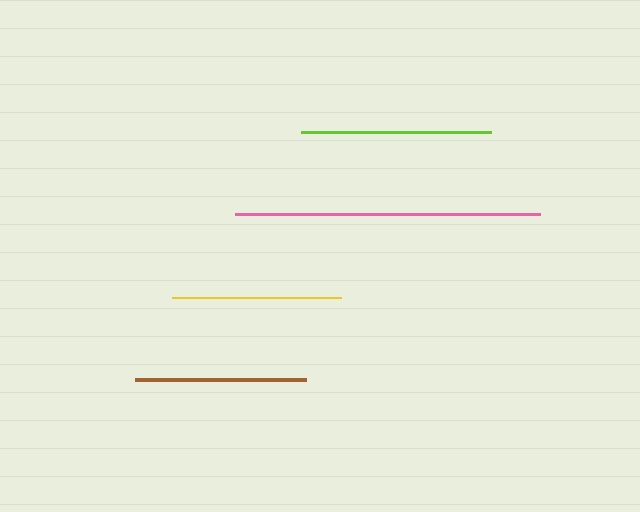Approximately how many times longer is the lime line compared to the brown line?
The lime line is approximately 1.1 times the length of the brown line.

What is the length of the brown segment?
The brown segment is approximately 171 pixels long.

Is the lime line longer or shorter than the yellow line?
The lime line is longer than the yellow line.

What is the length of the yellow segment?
The yellow segment is approximately 169 pixels long.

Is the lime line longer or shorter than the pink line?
The pink line is longer than the lime line.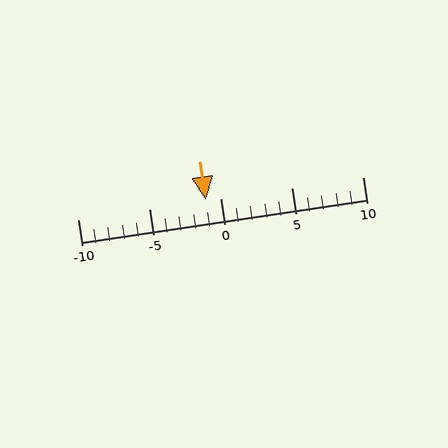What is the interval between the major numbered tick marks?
The major tick marks are spaced 5 units apart.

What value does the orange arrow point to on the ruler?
The orange arrow points to approximately -1.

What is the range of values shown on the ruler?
The ruler shows values from -10 to 10.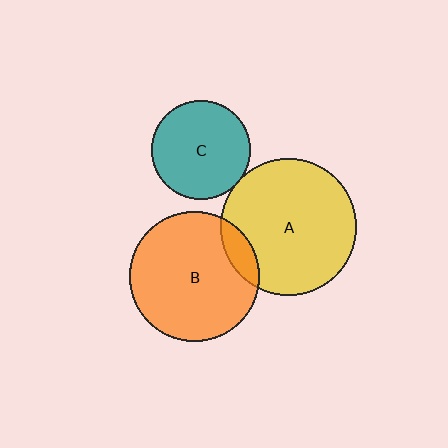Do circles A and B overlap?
Yes.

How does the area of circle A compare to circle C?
Approximately 1.9 times.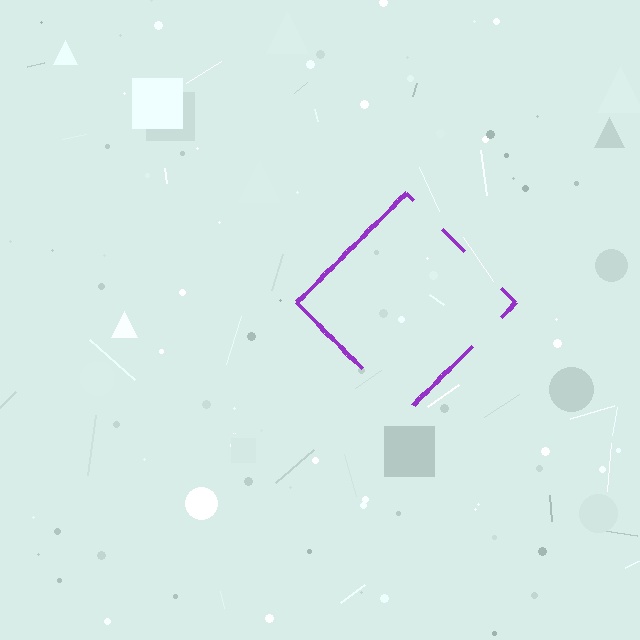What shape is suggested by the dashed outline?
The dashed outline suggests a diamond.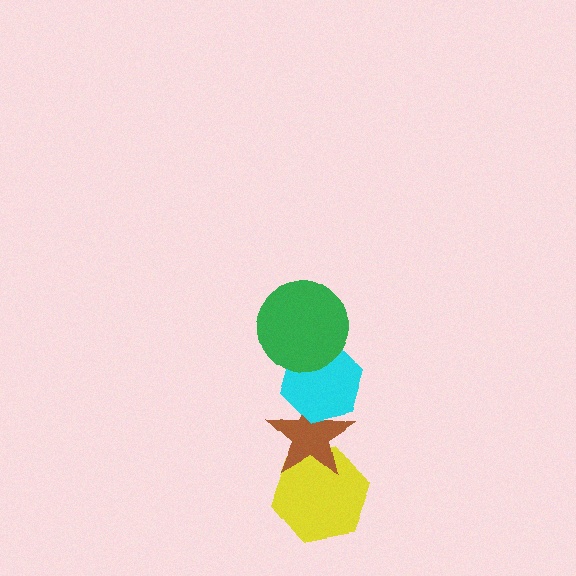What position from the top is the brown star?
The brown star is 3rd from the top.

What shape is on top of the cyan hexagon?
The green circle is on top of the cyan hexagon.